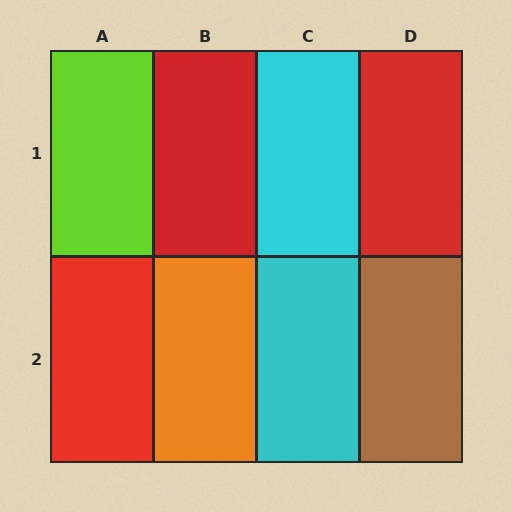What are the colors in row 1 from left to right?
Lime, red, cyan, red.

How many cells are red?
3 cells are red.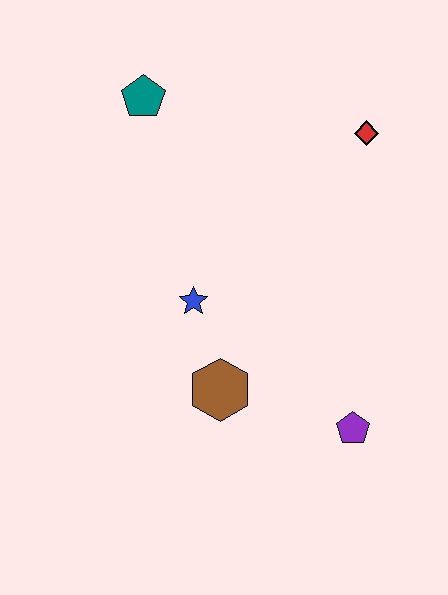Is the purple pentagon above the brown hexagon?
No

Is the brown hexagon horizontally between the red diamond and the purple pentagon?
No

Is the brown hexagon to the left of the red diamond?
Yes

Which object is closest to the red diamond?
The teal pentagon is closest to the red diamond.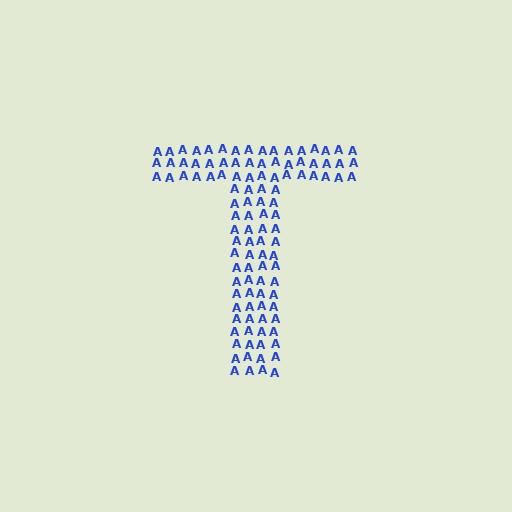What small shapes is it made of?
It is made of small letter A's.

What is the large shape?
The large shape is the letter T.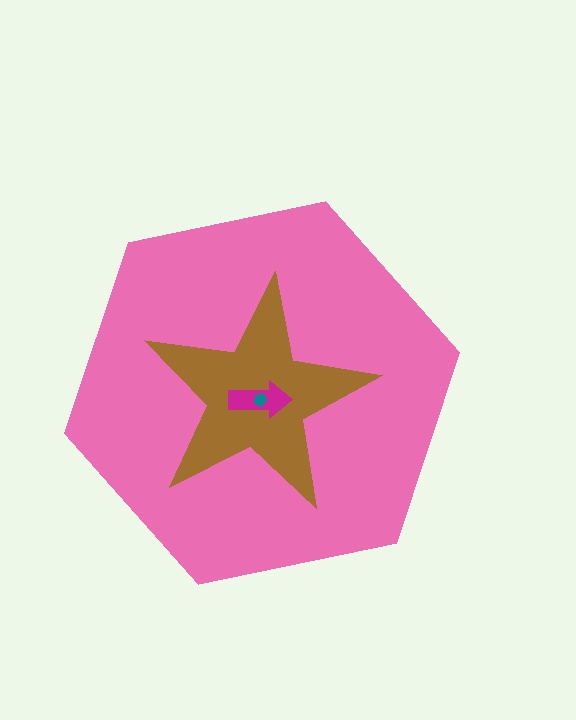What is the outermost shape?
The pink hexagon.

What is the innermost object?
The teal pentagon.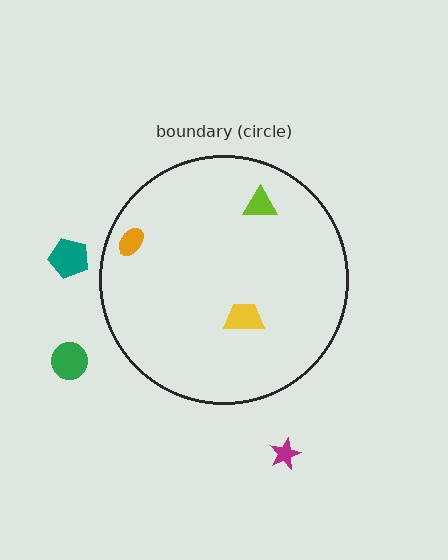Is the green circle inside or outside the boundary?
Outside.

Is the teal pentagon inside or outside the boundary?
Outside.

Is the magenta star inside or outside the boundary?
Outside.